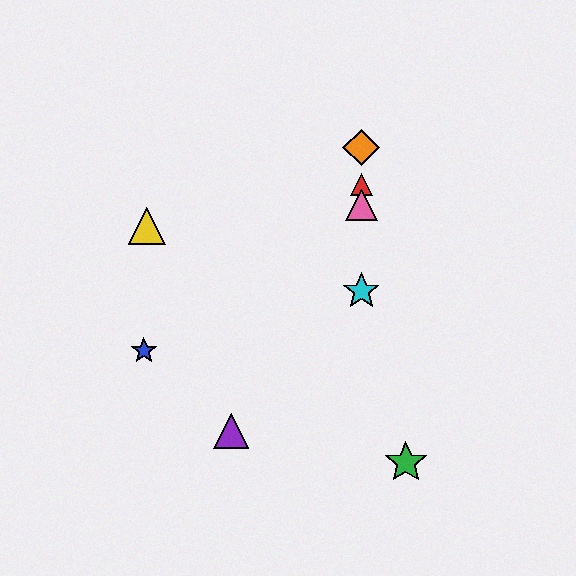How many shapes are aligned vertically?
4 shapes (the red triangle, the orange diamond, the cyan star, the pink triangle) are aligned vertically.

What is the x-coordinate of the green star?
The green star is at x≈406.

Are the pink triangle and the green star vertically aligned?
No, the pink triangle is at x≈361 and the green star is at x≈406.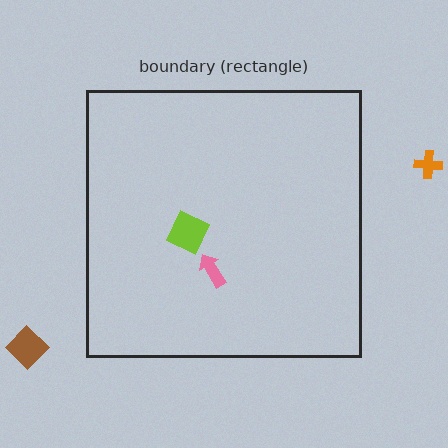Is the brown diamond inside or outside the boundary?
Outside.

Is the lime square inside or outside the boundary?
Inside.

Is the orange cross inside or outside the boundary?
Outside.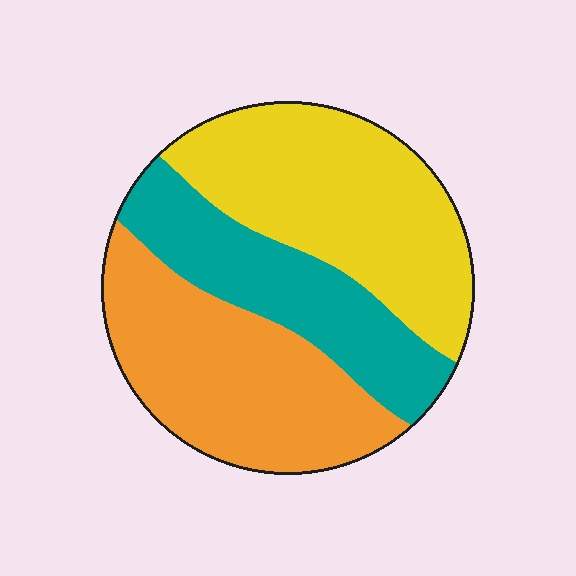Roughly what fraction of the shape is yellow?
Yellow covers about 40% of the shape.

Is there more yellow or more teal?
Yellow.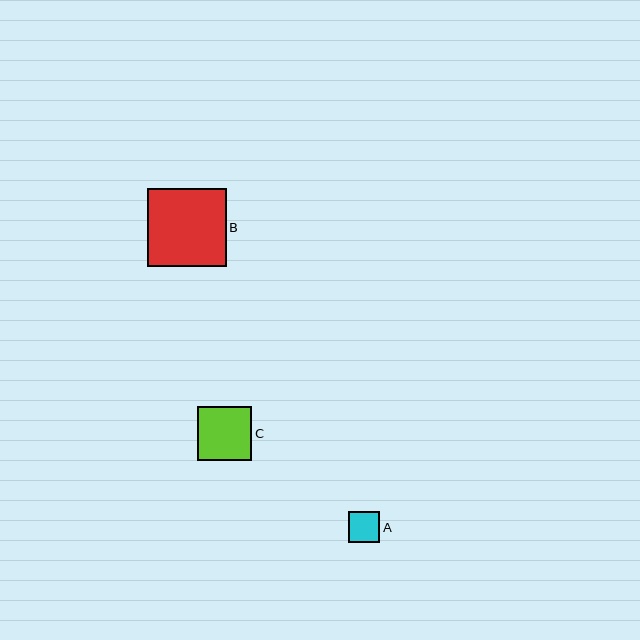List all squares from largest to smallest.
From largest to smallest: B, C, A.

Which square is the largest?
Square B is the largest with a size of approximately 78 pixels.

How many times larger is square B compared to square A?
Square B is approximately 2.5 times the size of square A.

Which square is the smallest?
Square A is the smallest with a size of approximately 31 pixels.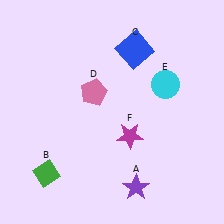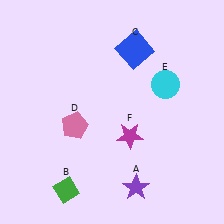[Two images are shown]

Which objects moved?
The objects that moved are: the green diamond (B), the pink pentagon (D).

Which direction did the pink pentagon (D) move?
The pink pentagon (D) moved down.